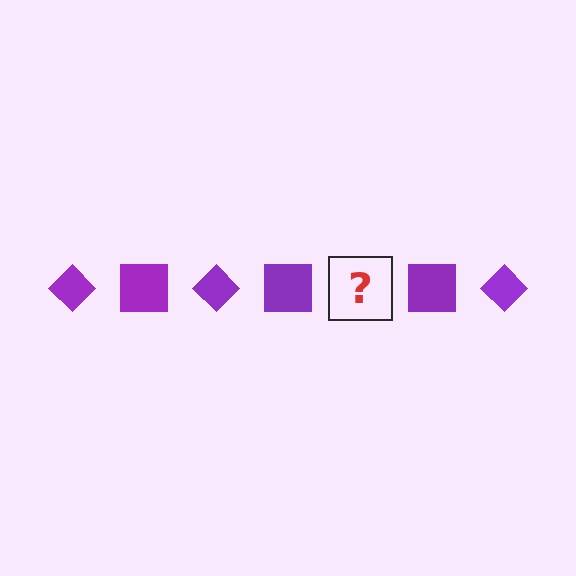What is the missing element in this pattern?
The missing element is a purple diamond.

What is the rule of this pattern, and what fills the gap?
The rule is that the pattern cycles through diamond, square shapes in purple. The gap should be filled with a purple diamond.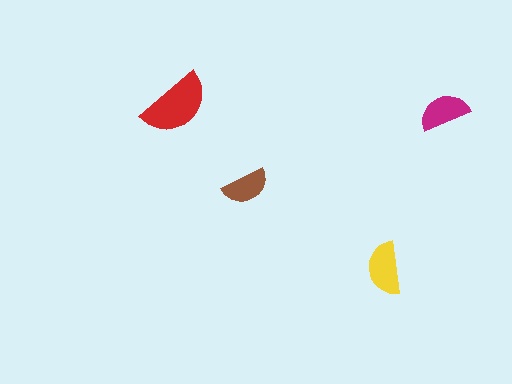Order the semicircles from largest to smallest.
the red one, the yellow one, the magenta one, the brown one.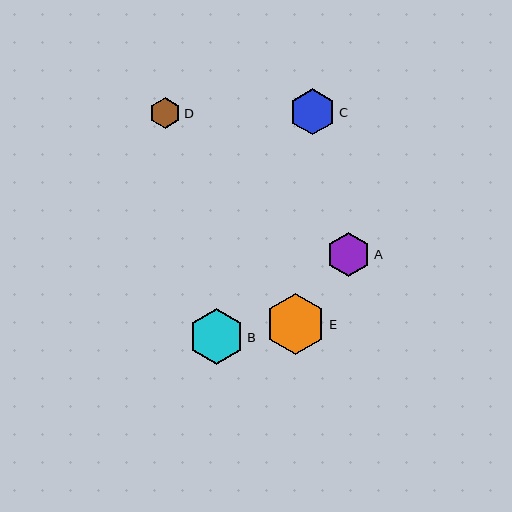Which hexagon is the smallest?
Hexagon D is the smallest with a size of approximately 31 pixels.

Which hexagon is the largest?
Hexagon E is the largest with a size of approximately 60 pixels.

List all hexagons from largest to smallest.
From largest to smallest: E, B, C, A, D.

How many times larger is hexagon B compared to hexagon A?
Hexagon B is approximately 1.3 times the size of hexagon A.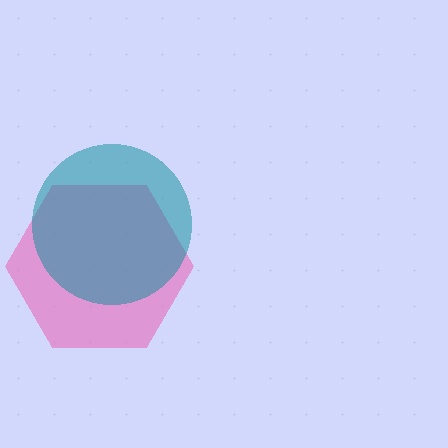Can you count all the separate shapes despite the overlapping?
Yes, there are 2 separate shapes.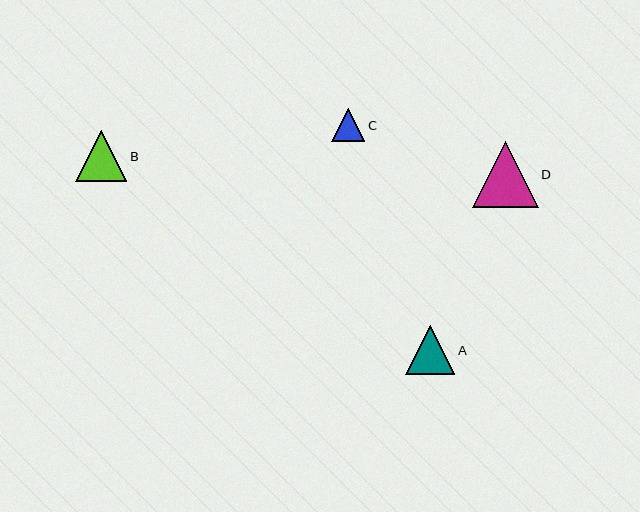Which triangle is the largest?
Triangle D is the largest with a size of approximately 66 pixels.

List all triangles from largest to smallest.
From largest to smallest: D, B, A, C.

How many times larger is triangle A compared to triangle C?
Triangle A is approximately 1.5 times the size of triangle C.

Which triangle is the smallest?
Triangle C is the smallest with a size of approximately 33 pixels.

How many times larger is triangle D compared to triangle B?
Triangle D is approximately 1.3 times the size of triangle B.